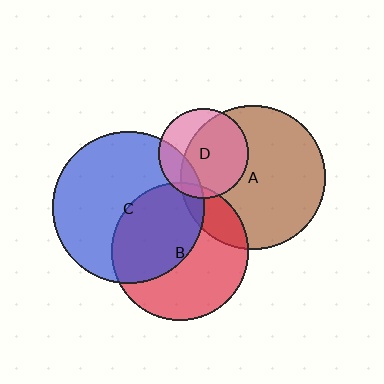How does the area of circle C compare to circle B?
Approximately 1.2 times.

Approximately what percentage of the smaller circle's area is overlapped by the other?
Approximately 45%.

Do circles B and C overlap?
Yes.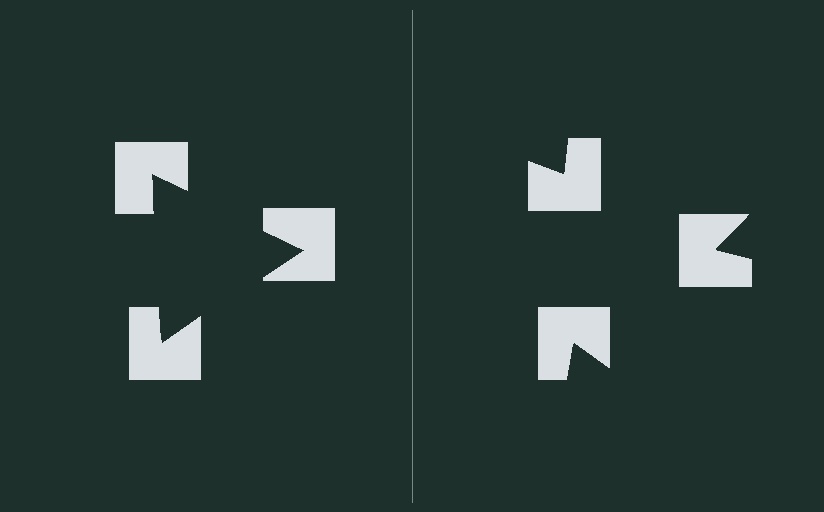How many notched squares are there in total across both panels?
6 — 3 on each side.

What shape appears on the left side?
An illusory triangle.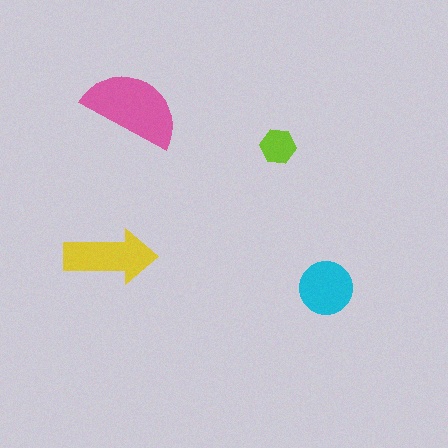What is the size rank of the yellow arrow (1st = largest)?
2nd.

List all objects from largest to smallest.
The pink semicircle, the yellow arrow, the cyan circle, the lime hexagon.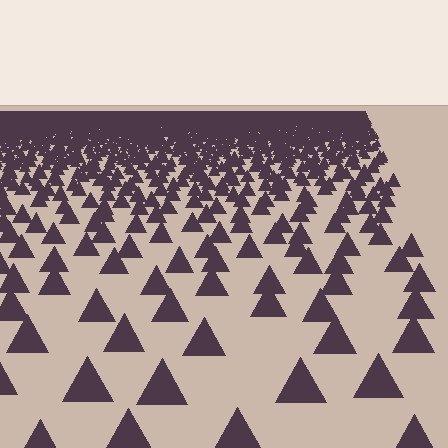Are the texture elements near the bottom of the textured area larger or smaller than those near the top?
Larger. Near the bottom, elements are closer to the viewer and appear at a bigger on-screen size.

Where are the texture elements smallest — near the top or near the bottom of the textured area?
Near the top.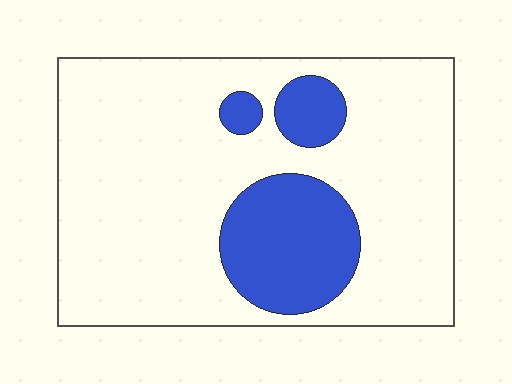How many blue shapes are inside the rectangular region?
3.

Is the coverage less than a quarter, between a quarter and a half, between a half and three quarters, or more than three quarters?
Less than a quarter.